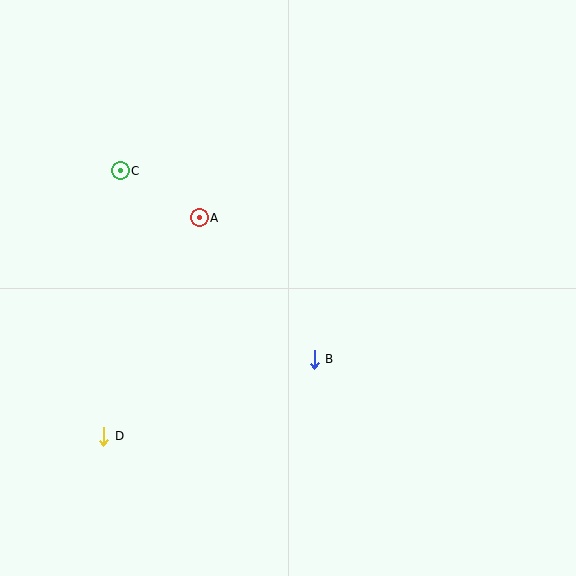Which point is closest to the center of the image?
Point B at (314, 359) is closest to the center.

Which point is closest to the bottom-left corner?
Point D is closest to the bottom-left corner.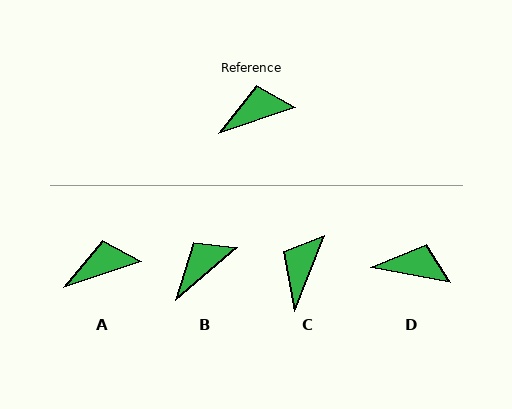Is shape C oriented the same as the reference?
No, it is off by about 50 degrees.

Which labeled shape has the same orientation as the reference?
A.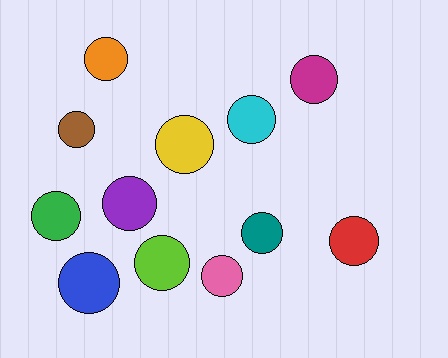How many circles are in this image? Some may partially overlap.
There are 12 circles.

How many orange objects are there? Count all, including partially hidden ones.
There is 1 orange object.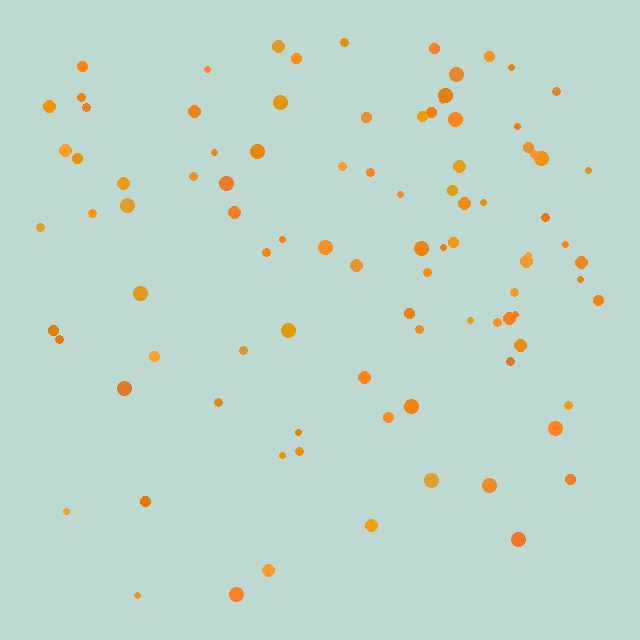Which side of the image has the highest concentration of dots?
The top.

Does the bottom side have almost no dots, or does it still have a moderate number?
Still a moderate number, just noticeably fewer than the top.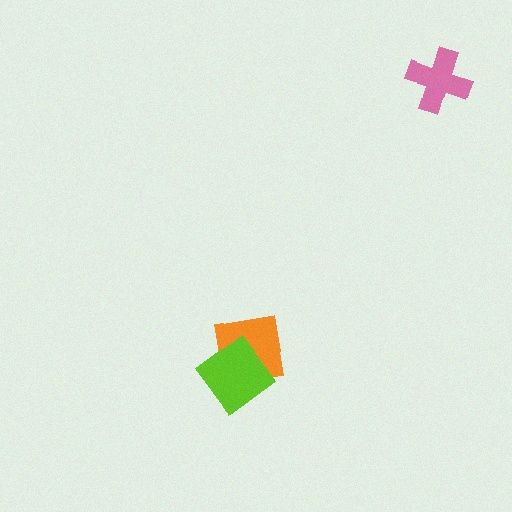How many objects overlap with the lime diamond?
1 object overlaps with the lime diamond.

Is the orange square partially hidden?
Yes, it is partially covered by another shape.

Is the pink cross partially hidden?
No, no other shape covers it.